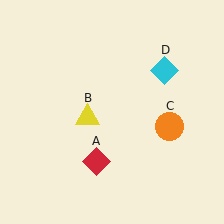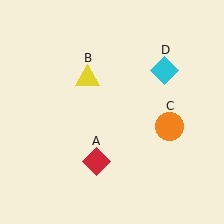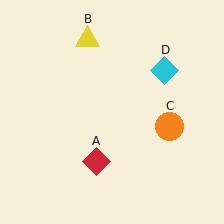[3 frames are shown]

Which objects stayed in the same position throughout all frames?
Red diamond (object A) and orange circle (object C) and cyan diamond (object D) remained stationary.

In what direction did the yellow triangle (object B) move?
The yellow triangle (object B) moved up.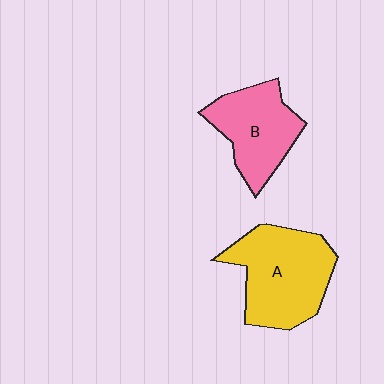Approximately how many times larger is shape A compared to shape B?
Approximately 1.3 times.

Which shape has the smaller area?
Shape B (pink).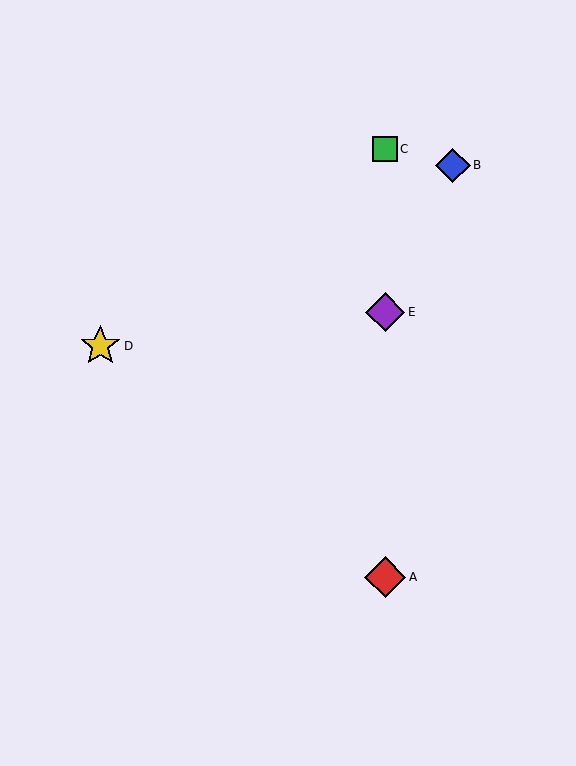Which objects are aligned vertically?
Objects A, C, E are aligned vertically.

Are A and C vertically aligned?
Yes, both are at x≈385.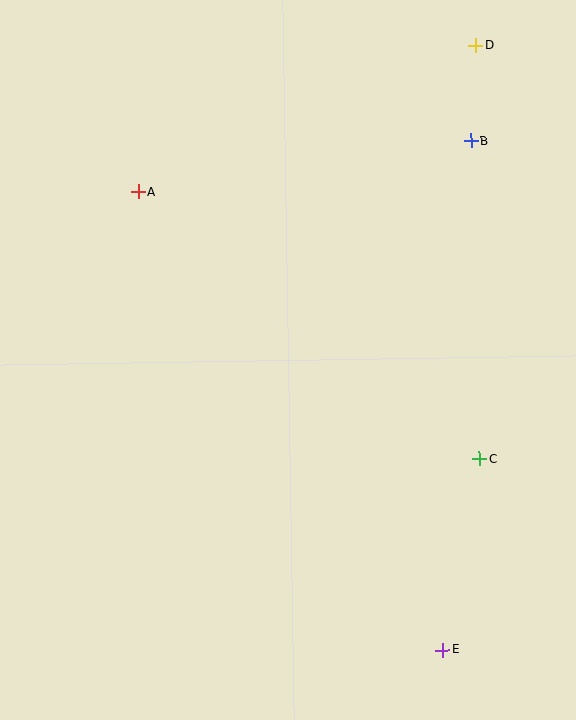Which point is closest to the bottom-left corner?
Point E is closest to the bottom-left corner.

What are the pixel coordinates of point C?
Point C is at (479, 459).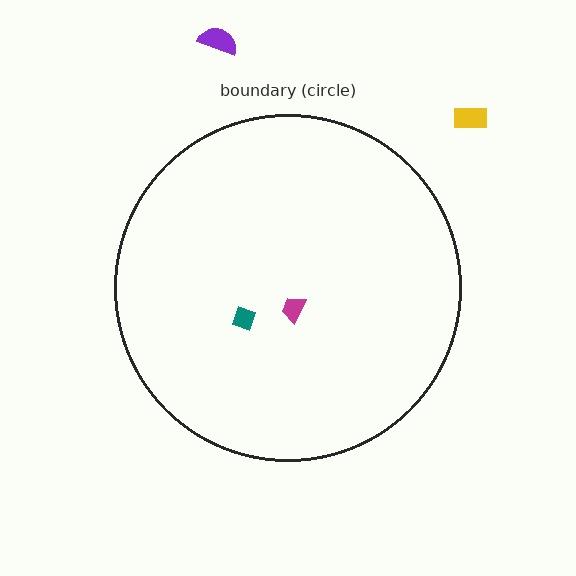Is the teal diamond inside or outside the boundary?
Inside.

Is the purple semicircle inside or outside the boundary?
Outside.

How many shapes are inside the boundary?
2 inside, 2 outside.